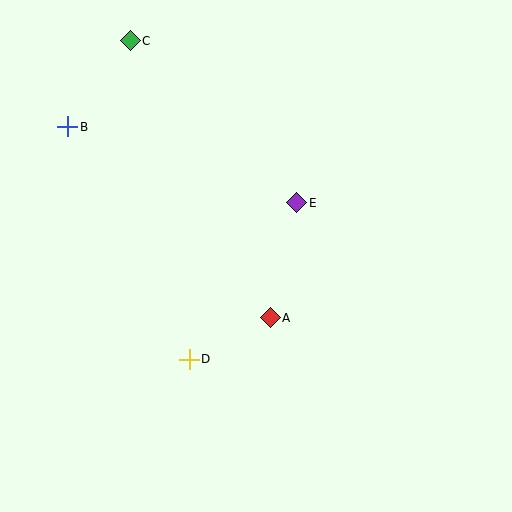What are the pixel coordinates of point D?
Point D is at (189, 359).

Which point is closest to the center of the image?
Point A at (270, 318) is closest to the center.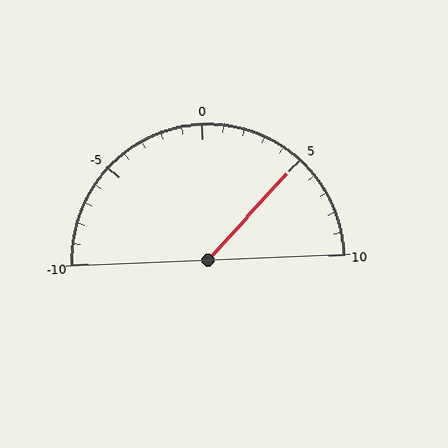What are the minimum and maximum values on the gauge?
The gauge ranges from -10 to 10.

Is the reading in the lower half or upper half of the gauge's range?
The reading is in the upper half of the range (-10 to 10).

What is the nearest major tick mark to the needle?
The nearest major tick mark is 5.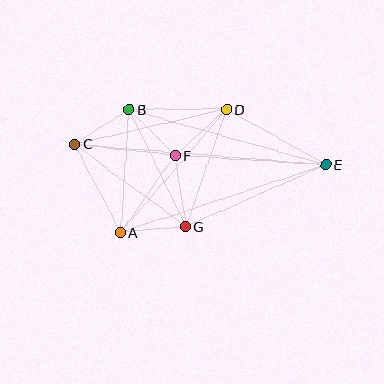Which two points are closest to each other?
Points B and C are closest to each other.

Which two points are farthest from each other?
Points C and E are farthest from each other.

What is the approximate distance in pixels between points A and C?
The distance between A and C is approximately 99 pixels.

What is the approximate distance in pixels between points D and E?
The distance between D and E is approximately 113 pixels.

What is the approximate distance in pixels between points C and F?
The distance between C and F is approximately 101 pixels.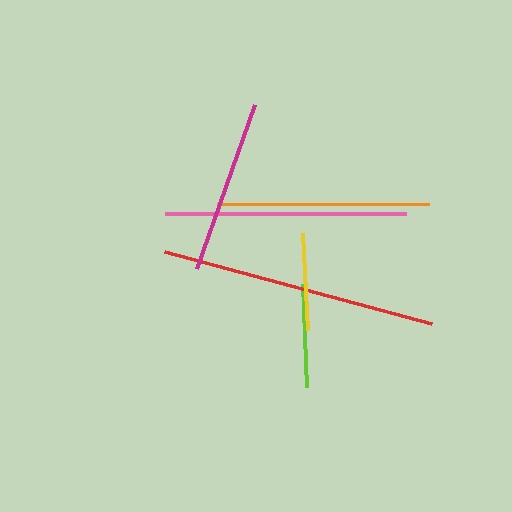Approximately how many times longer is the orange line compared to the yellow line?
The orange line is approximately 2.2 times the length of the yellow line.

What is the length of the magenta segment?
The magenta segment is approximately 174 pixels long.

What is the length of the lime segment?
The lime segment is approximately 103 pixels long.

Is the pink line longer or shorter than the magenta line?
The pink line is longer than the magenta line.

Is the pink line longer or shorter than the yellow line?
The pink line is longer than the yellow line.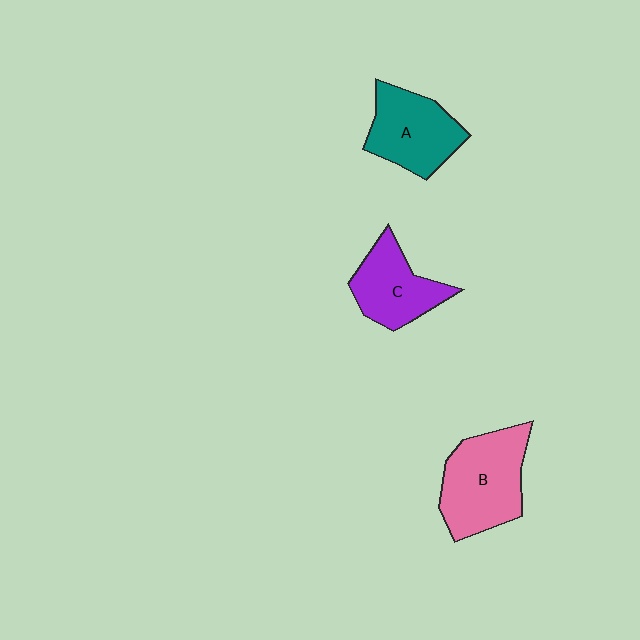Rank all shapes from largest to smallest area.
From largest to smallest: B (pink), A (teal), C (purple).